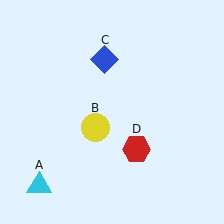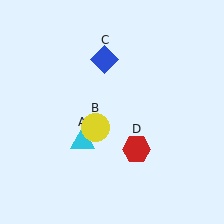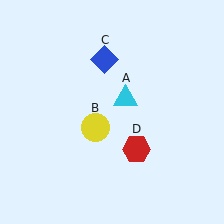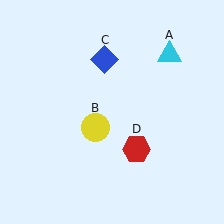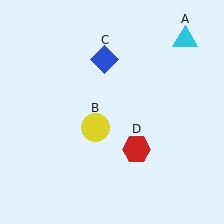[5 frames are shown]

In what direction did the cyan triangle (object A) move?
The cyan triangle (object A) moved up and to the right.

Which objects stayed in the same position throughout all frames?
Yellow circle (object B) and blue diamond (object C) and red hexagon (object D) remained stationary.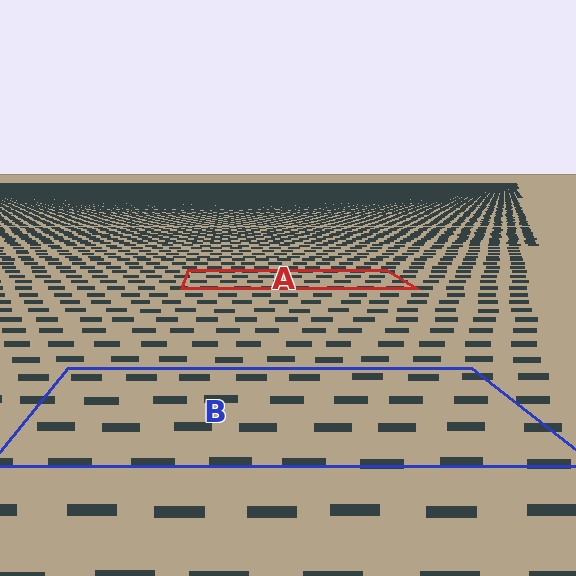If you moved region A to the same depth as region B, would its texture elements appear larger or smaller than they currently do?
They would appear larger. At a closer depth, the same texture elements are projected at a bigger on-screen size.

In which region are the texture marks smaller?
The texture marks are smaller in region A, because it is farther away.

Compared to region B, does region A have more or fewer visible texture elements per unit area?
Region A has more texture elements per unit area — they are packed more densely because it is farther away.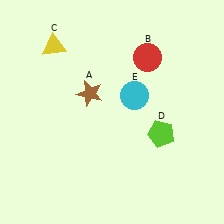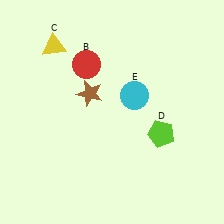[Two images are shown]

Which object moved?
The red circle (B) moved left.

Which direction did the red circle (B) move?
The red circle (B) moved left.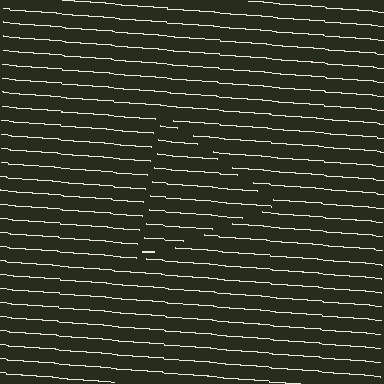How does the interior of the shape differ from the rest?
The interior of the shape contains the same grating, shifted by half a period — the contour is defined by the phase discontinuity where line-ends from the inner and outer gratings abut.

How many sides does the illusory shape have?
3 sides — the line-ends trace a triangle.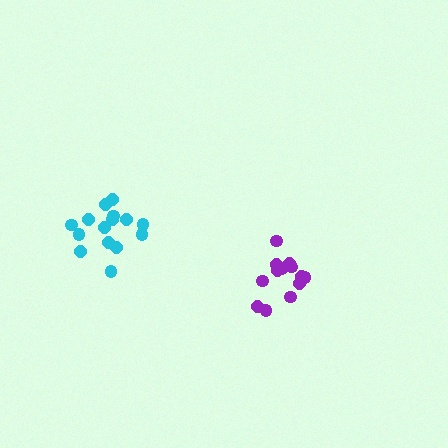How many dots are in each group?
Group 1: 15 dots, Group 2: 13 dots (28 total).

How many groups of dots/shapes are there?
There are 2 groups.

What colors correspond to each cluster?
The clusters are colored: cyan, purple.